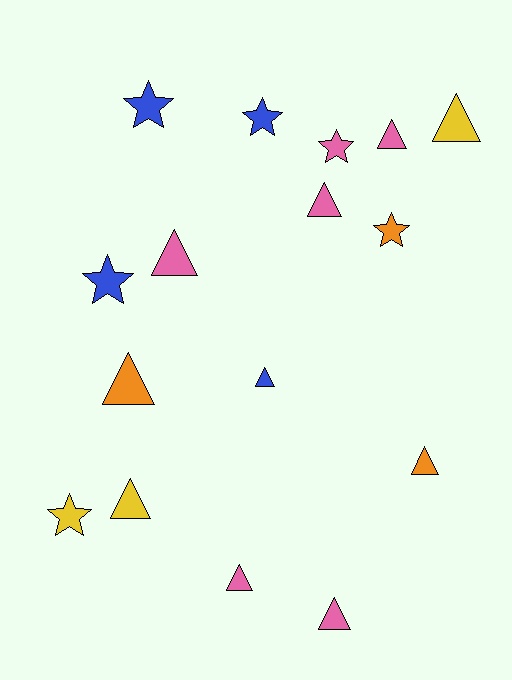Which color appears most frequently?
Pink, with 6 objects.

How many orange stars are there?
There is 1 orange star.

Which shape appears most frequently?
Triangle, with 10 objects.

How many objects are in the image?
There are 16 objects.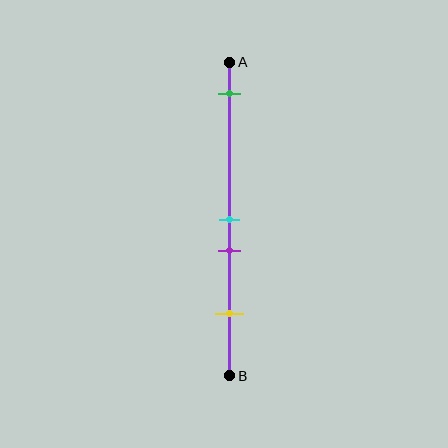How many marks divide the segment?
There are 4 marks dividing the segment.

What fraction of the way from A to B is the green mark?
The green mark is approximately 10% (0.1) of the way from A to B.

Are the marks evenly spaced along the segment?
No, the marks are not evenly spaced.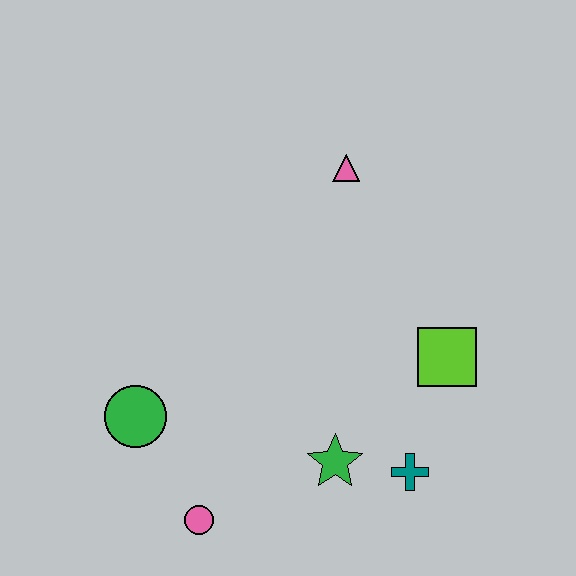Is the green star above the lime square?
No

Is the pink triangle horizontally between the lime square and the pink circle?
Yes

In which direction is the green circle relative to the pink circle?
The green circle is above the pink circle.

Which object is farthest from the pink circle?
The pink triangle is farthest from the pink circle.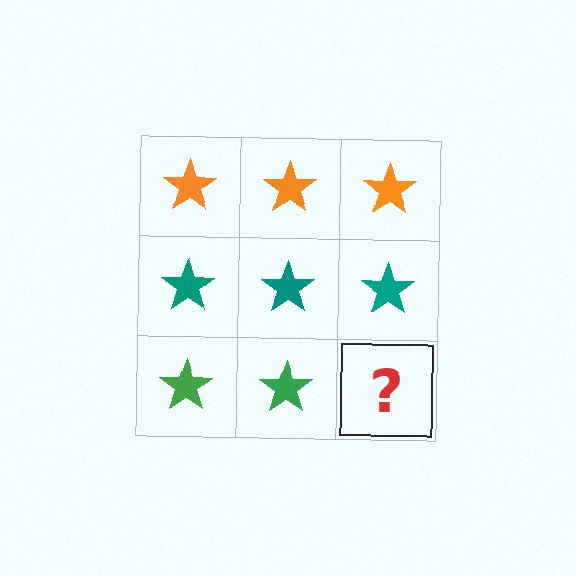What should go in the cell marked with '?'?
The missing cell should contain a green star.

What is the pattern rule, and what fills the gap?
The rule is that each row has a consistent color. The gap should be filled with a green star.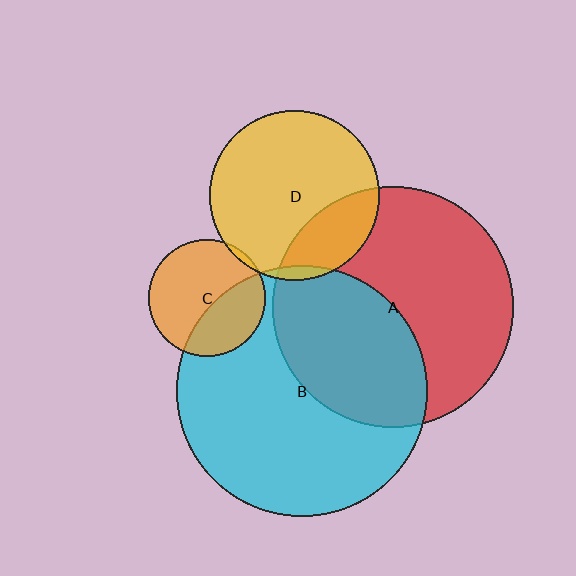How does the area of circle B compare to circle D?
Approximately 2.2 times.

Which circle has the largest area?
Circle B (cyan).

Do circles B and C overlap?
Yes.